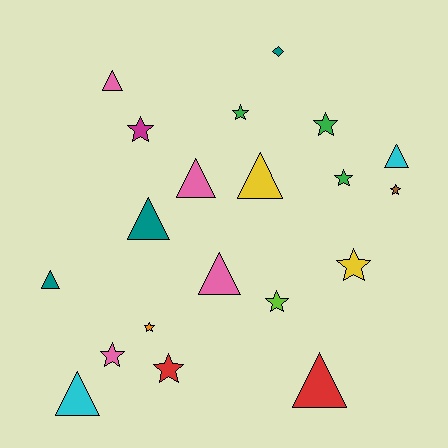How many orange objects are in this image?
There is 1 orange object.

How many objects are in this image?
There are 20 objects.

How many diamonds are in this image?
There is 1 diamond.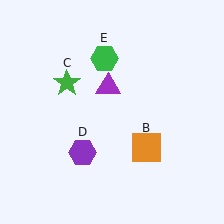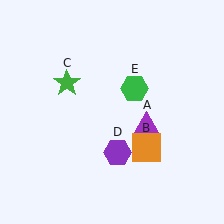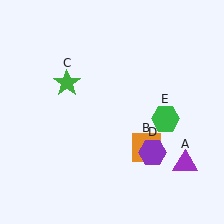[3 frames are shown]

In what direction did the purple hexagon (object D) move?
The purple hexagon (object D) moved right.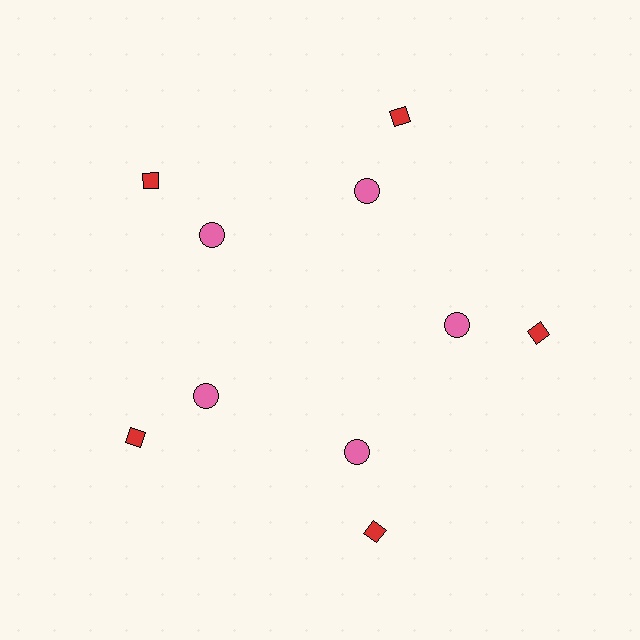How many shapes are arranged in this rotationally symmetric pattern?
There are 10 shapes, arranged in 5 groups of 2.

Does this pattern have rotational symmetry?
Yes, this pattern has 5-fold rotational symmetry. It looks the same after rotating 72 degrees around the center.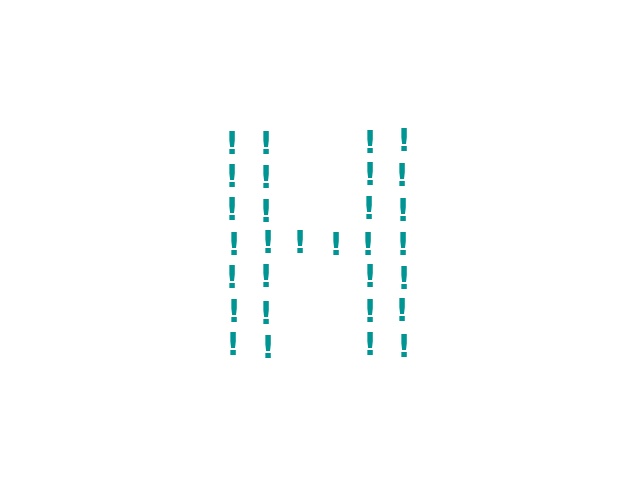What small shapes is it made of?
It is made of small exclamation marks.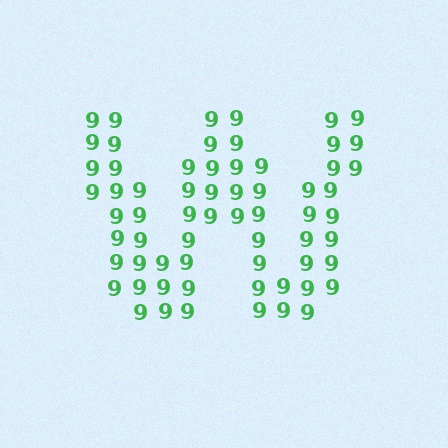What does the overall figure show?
The overall figure shows the letter W.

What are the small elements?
The small elements are digit 9's.